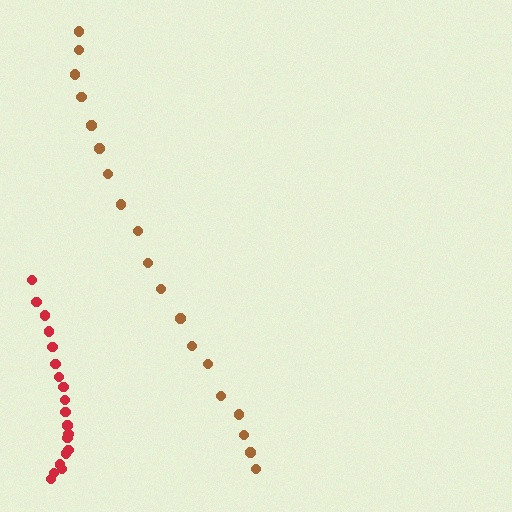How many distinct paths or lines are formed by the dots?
There are 2 distinct paths.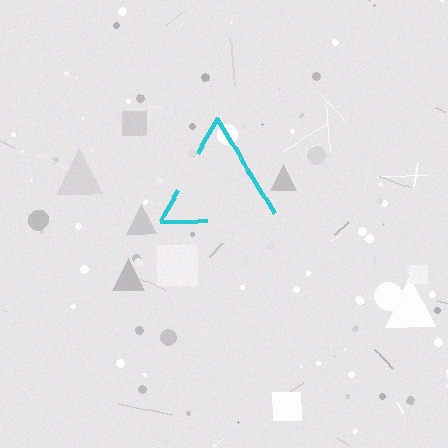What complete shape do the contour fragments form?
The contour fragments form a triangle.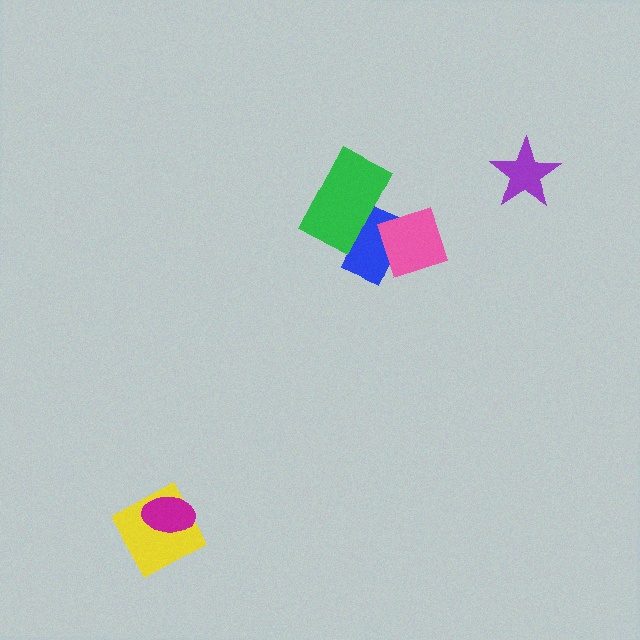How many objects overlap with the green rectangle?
1 object overlaps with the green rectangle.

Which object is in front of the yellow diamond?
The magenta ellipse is in front of the yellow diamond.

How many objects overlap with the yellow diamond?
1 object overlaps with the yellow diamond.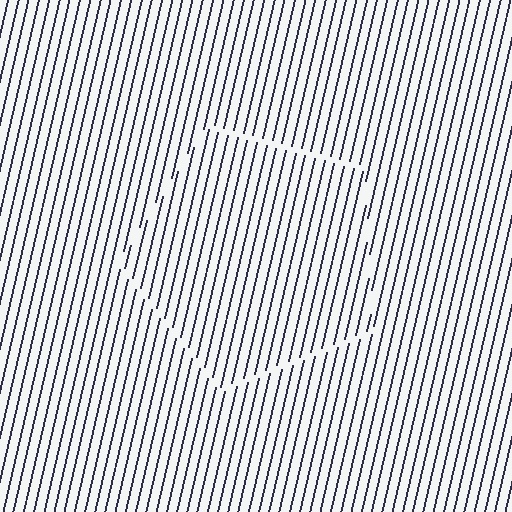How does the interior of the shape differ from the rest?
The interior of the shape contains the same grating, shifted by half a period — the contour is defined by the phase discontinuity where line-ends from the inner and outer gratings abut.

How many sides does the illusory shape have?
5 sides — the line-ends trace a pentagon.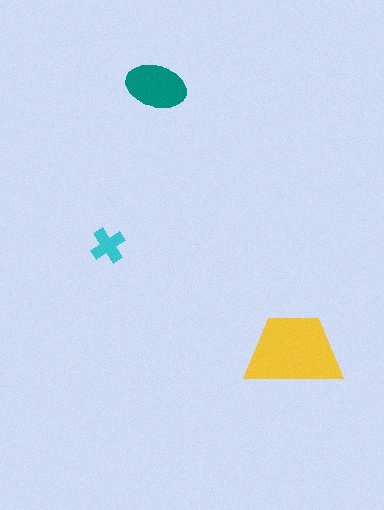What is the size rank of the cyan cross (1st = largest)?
3rd.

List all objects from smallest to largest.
The cyan cross, the teal ellipse, the yellow trapezoid.